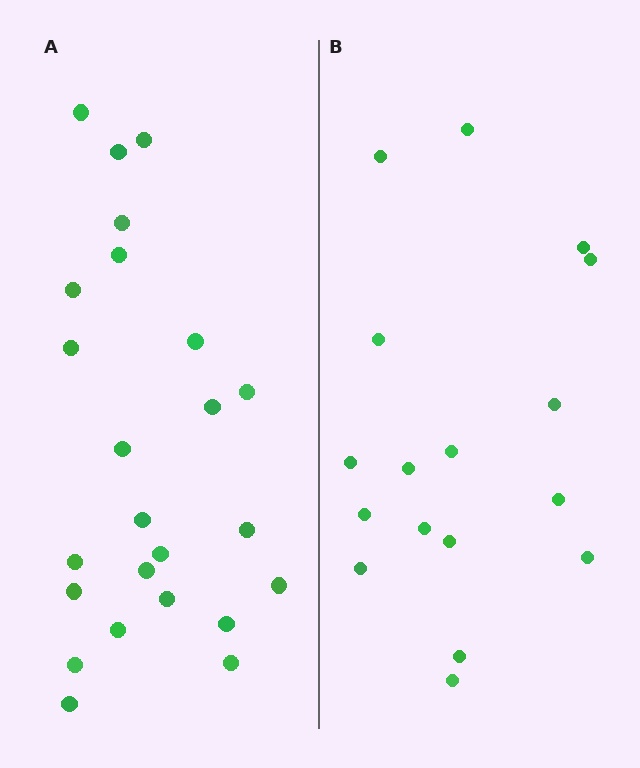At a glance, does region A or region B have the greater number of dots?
Region A (the left region) has more dots.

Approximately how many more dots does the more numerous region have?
Region A has roughly 8 or so more dots than region B.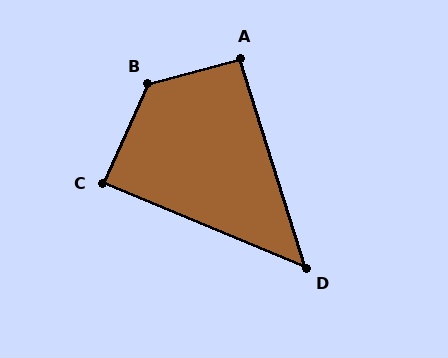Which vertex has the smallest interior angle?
D, at approximately 50 degrees.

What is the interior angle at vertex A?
Approximately 92 degrees (approximately right).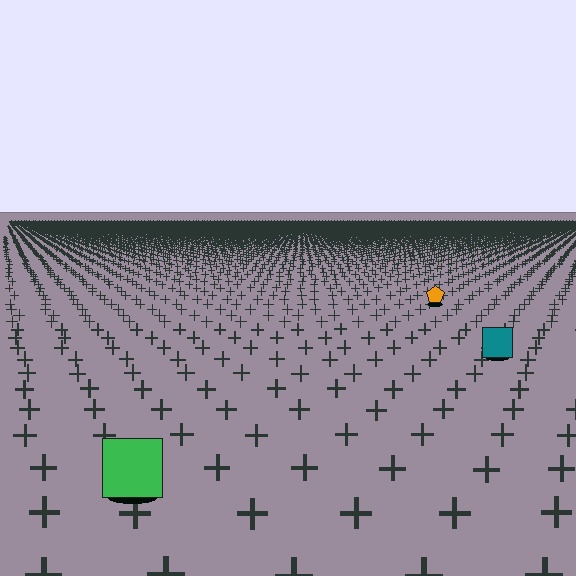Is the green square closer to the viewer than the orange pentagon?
Yes. The green square is closer — you can tell from the texture gradient: the ground texture is coarser near it.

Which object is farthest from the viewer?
The orange pentagon is farthest from the viewer. It appears smaller and the ground texture around it is denser.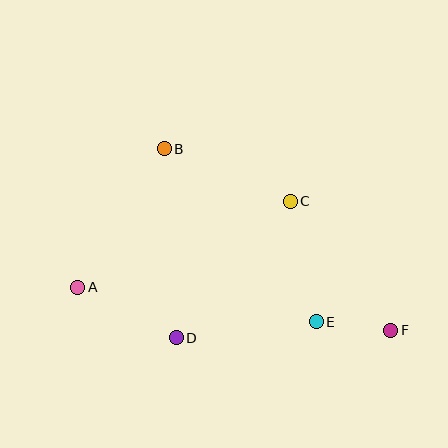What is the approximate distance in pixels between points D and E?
The distance between D and E is approximately 141 pixels.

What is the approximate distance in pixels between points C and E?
The distance between C and E is approximately 123 pixels.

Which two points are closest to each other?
Points E and F are closest to each other.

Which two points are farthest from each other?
Points A and F are farthest from each other.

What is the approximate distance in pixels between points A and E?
The distance between A and E is approximately 241 pixels.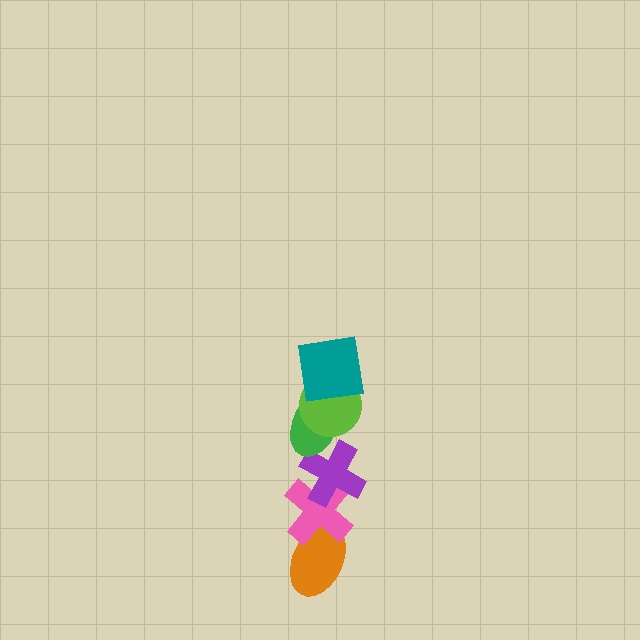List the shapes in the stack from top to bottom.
From top to bottom: the teal square, the lime circle, the green ellipse, the purple cross, the pink cross, the orange ellipse.